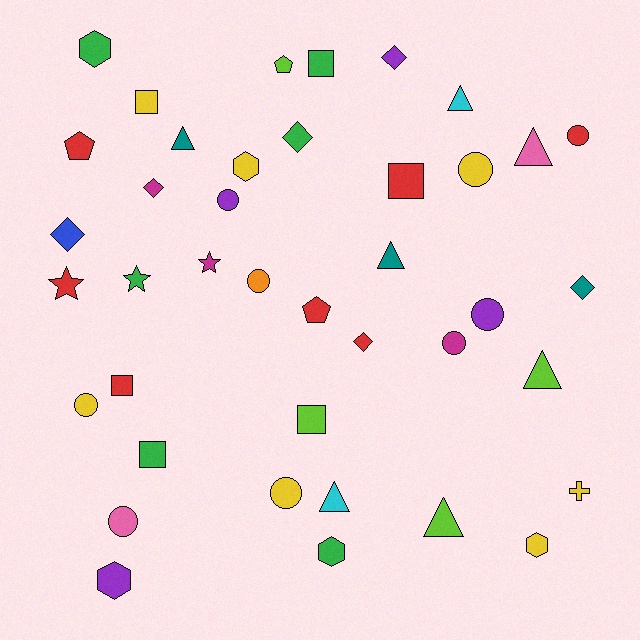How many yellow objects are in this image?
There are 7 yellow objects.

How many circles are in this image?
There are 9 circles.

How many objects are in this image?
There are 40 objects.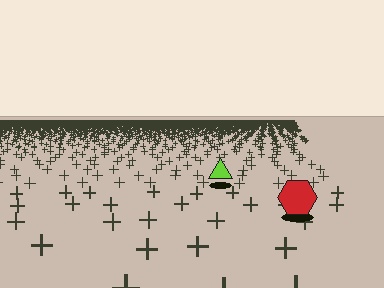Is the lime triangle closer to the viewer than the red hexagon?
No. The red hexagon is closer — you can tell from the texture gradient: the ground texture is coarser near it.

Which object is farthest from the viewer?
The lime triangle is farthest from the viewer. It appears smaller and the ground texture around it is denser.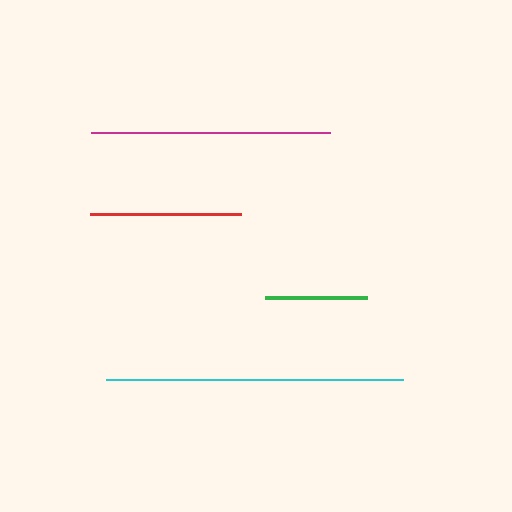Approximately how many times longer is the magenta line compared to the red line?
The magenta line is approximately 1.6 times the length of the red line.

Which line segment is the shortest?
The green line is the shortest at approximately 102 pixels.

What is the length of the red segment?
The red segment is approximately 151 pixels long.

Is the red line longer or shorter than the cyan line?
The cyan line is longer than the red line.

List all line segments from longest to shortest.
From longest to shortest: cyan, magenta, red, green.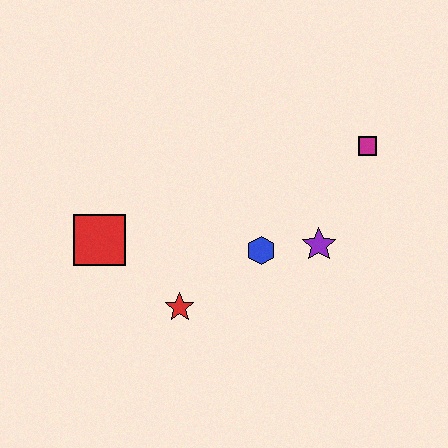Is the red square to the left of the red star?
Yes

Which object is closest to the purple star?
The blue hexagon is closest to the purple star.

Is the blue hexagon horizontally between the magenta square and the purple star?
No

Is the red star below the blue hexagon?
Yes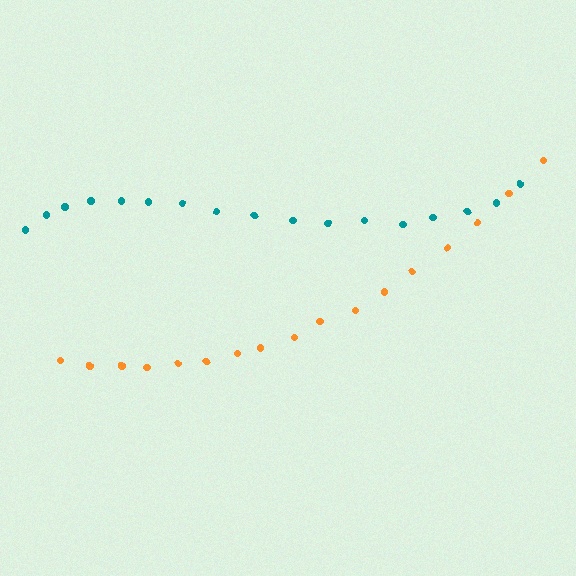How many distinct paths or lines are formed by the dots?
There are 2 distinct paths.